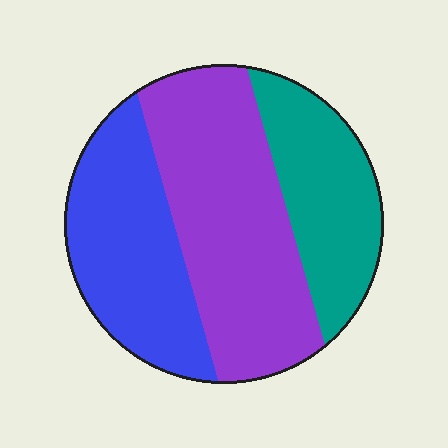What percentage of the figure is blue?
Blue covers around 30% of the figure.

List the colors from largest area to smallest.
From largest to smallest: purple, blue, teal.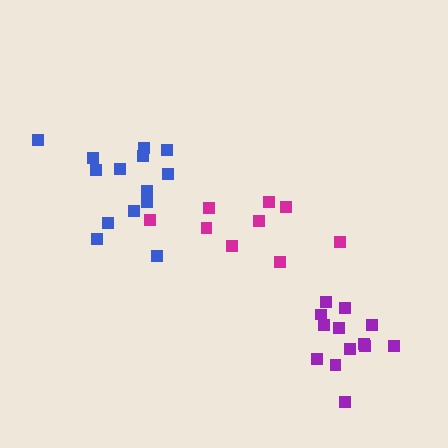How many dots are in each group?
Group 1: 9 dots, Group 2: 13 dots, Group 3: 14 dots (36 total).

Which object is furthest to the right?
The purple cluster is rightmost.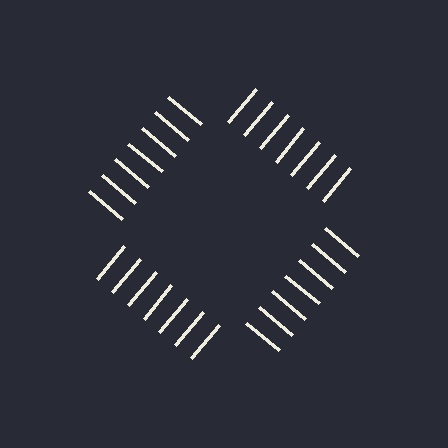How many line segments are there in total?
28 — 7 along each of the 4 edges.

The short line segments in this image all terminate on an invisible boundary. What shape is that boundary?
An illusory square — the line segments terminate on its edges but no continuous stroke is drawn.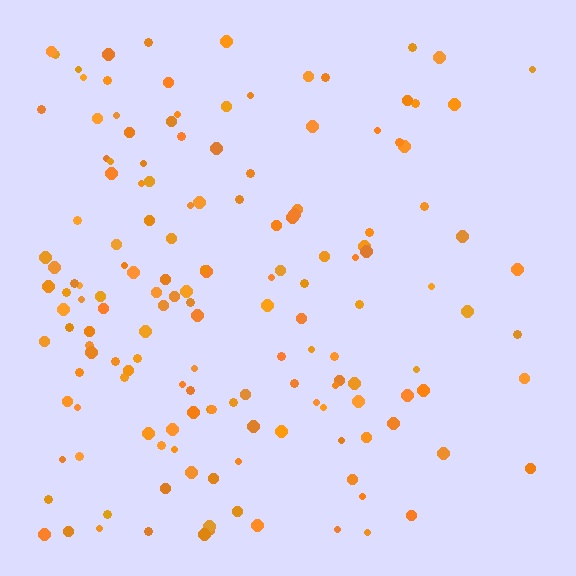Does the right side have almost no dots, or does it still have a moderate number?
Still a moderate number, just noticeably fewer than the left.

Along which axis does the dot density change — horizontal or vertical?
Horizontal.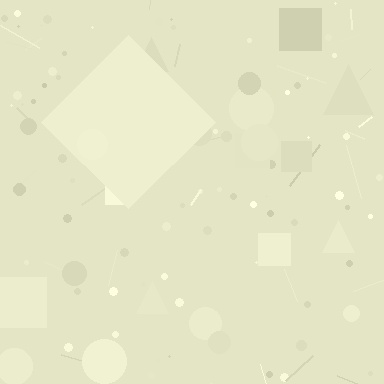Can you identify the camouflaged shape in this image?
The camouflaged shape is a diamond.